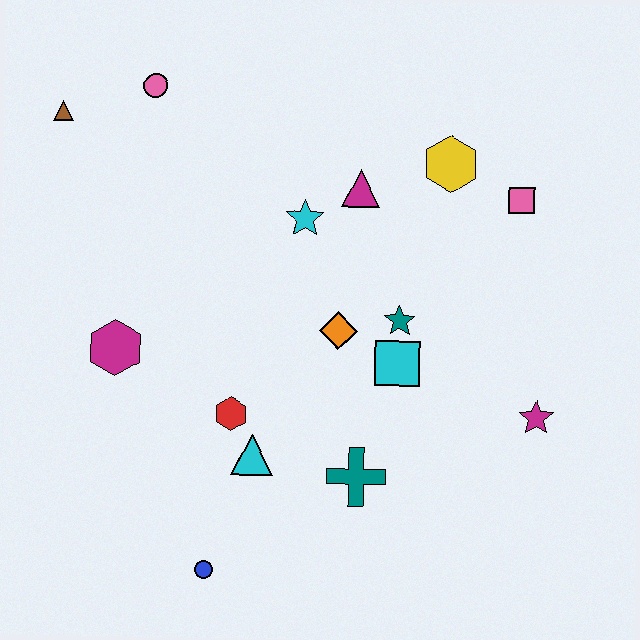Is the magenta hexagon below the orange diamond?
Yes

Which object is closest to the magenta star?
The cyan square is closest to the magenta star.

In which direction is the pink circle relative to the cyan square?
The pink circle is above the cyan square.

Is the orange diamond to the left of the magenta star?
Yes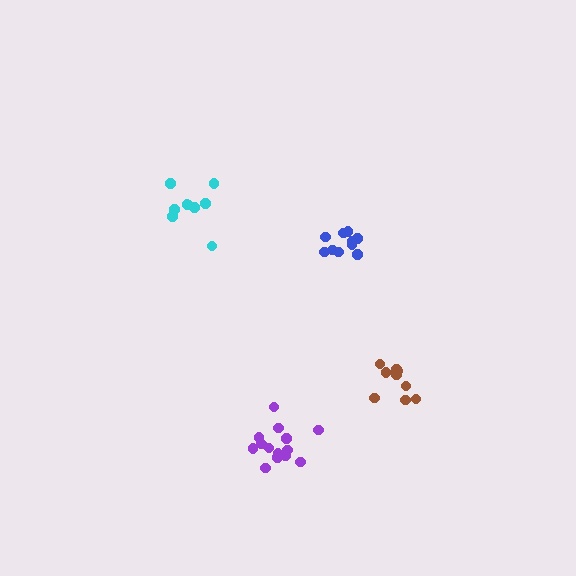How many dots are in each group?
Group 1: 9 dots, Group 2: 14 dots, Group 3: 10 dots, Group 4: 11 dots (44 total).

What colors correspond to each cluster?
The clusters are colored: brown, purple, blue, cyan.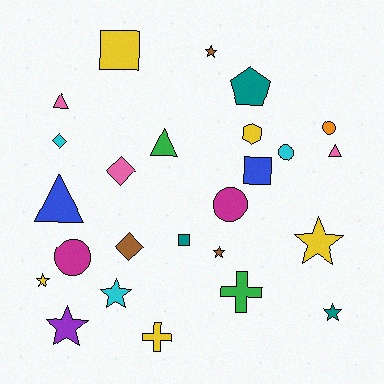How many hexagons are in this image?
There is 1 hexagon.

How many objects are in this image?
There are 25 objects.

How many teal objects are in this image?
There are 3 teal objects.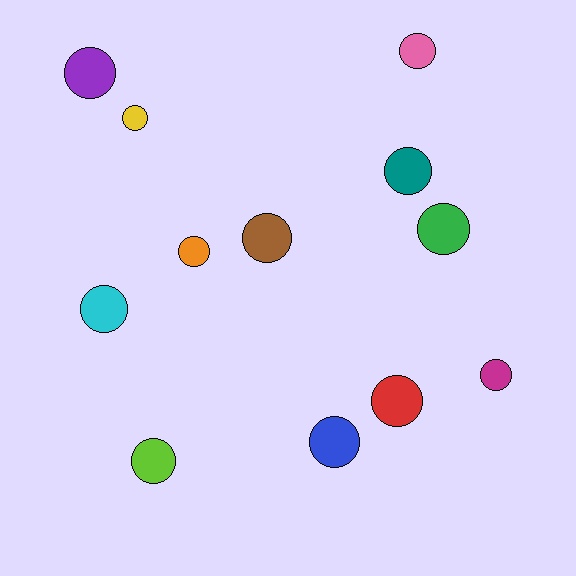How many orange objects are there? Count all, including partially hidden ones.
There is 1 orange object.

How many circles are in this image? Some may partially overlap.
There are 12 circles.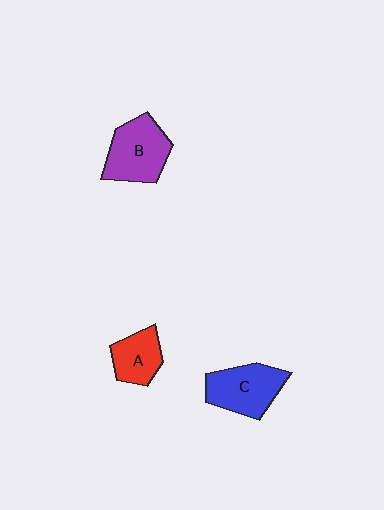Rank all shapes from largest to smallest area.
From largest to smallest: B (purple), C (blue), A (red).